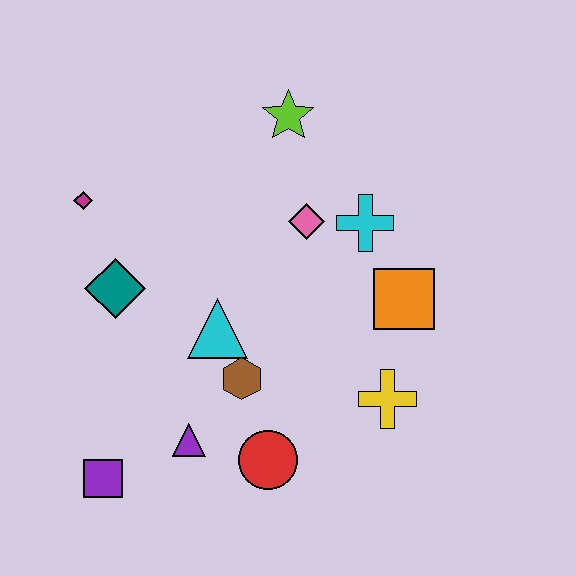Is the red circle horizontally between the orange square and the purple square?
Yes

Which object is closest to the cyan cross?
The pink diamond is closest to the cyan cross.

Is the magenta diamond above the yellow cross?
Yes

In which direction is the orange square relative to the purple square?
The orange square is to the right of the purple square.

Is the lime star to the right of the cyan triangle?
Yes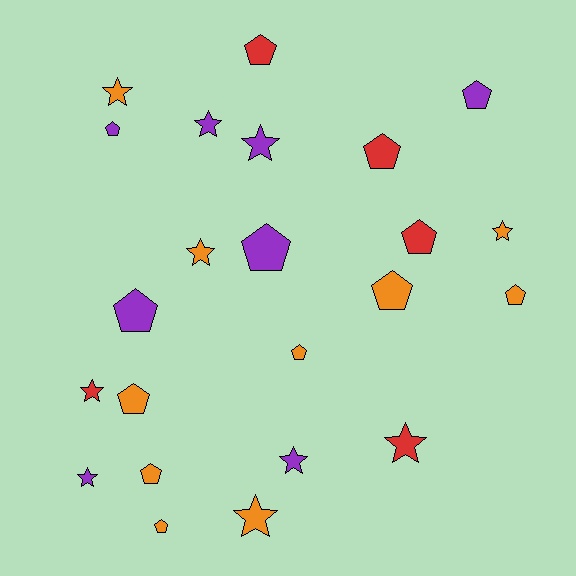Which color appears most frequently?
Orange, with 10 objects.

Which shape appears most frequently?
Pentagon, with 13 objects.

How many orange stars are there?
There are 4 orange stars.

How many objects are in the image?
There are 23 objects.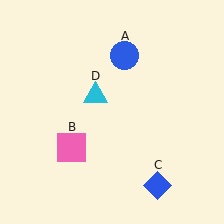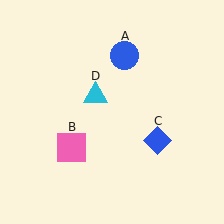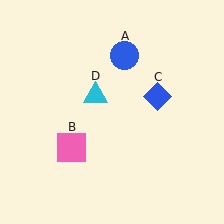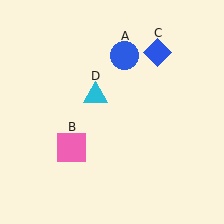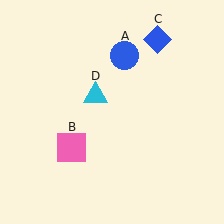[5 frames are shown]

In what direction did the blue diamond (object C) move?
The blue diamond (object C) moved up.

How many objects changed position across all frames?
1 object changed position: blue diamond (object C).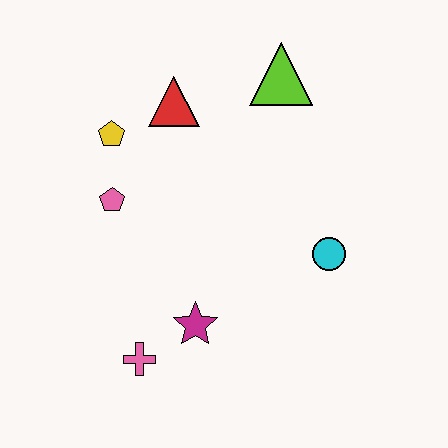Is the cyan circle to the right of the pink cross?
Yes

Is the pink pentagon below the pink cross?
No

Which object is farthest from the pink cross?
The lime triangle is farthest from the pink cross.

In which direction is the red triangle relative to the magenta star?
The red triangle is above the magenta star.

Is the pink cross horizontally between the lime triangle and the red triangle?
No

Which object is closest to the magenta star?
The pink cross is closest to the magenta star.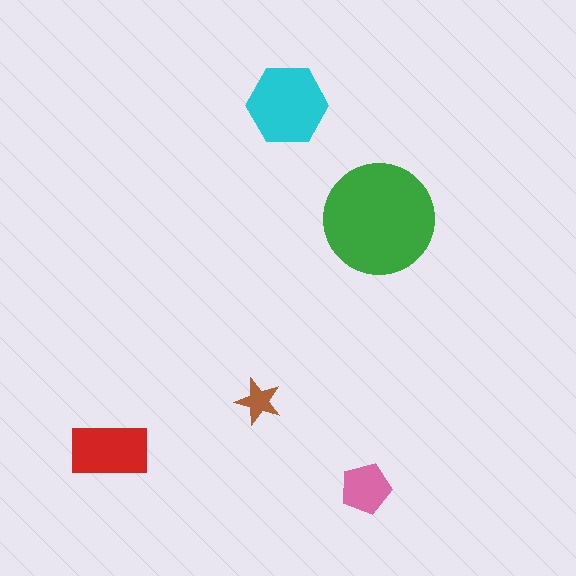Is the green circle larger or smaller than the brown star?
Larger.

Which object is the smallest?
The brown star.